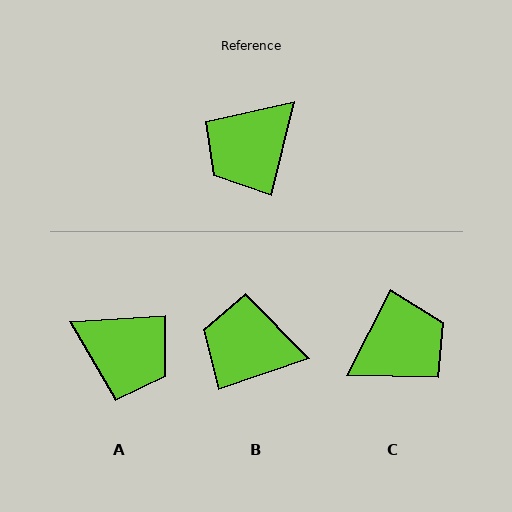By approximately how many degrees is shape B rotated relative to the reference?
Approximately 58 degrees clockwise.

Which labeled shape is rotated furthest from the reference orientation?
C, about 167 degrees away.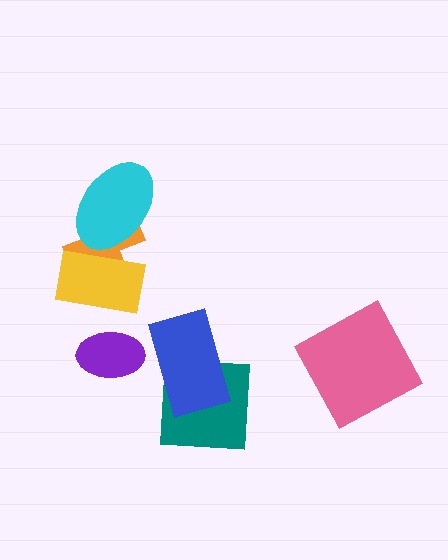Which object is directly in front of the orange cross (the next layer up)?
The yellow rectangle is directly in front of the orange cross.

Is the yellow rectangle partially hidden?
Yes, it is partially covered by another shape.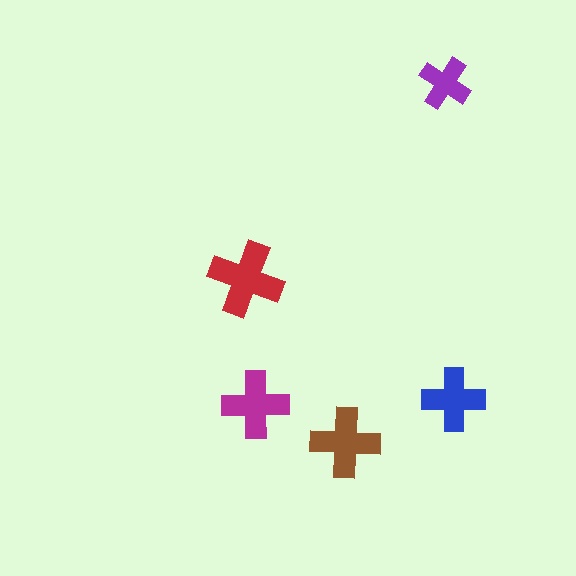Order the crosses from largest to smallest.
the red one, the brown one, the magenta one, the blue one, the purple one.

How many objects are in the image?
There are 5 objects in the image.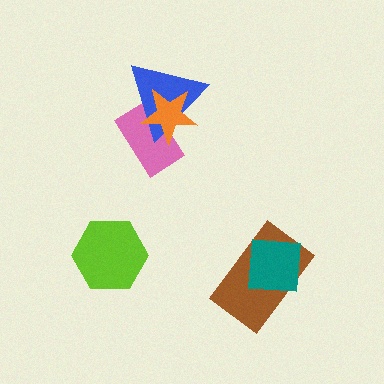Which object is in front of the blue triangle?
The orange star is in front of the blue triangle.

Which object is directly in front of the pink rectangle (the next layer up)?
The blue triangle is directly in front of the pink rectangle.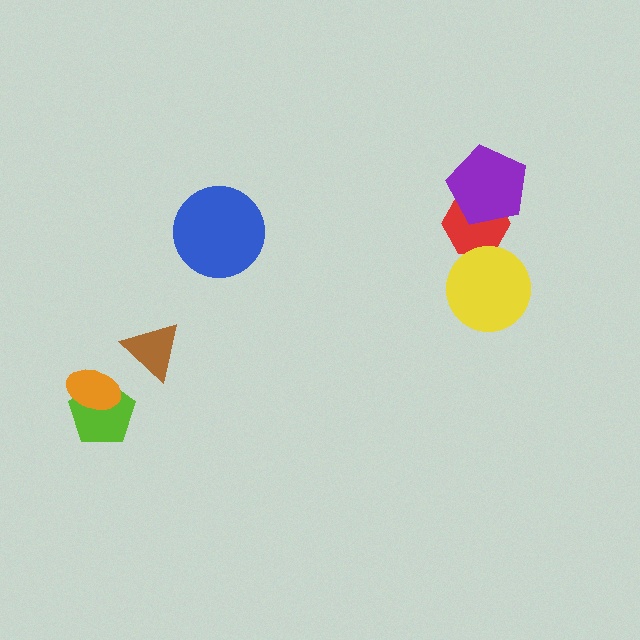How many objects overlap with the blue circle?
0 objects overlap with the blue circle.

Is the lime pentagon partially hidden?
Yes, it is partially covered by another shape.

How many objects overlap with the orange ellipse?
1 object overlaps with the orange ellipse.